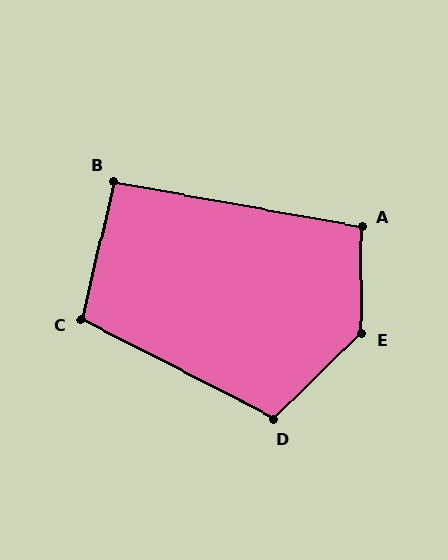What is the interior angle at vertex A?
Approximately 101 degrees (obtuse).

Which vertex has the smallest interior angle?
B, at approximately 93 degrees.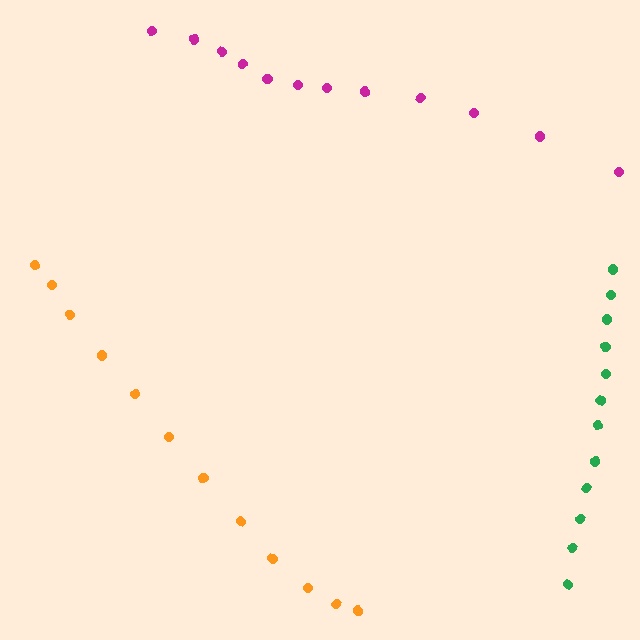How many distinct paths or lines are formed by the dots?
There are 3 distinct paths.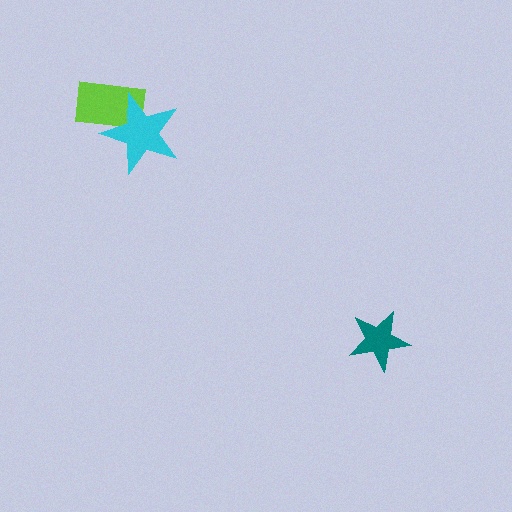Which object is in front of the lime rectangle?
The cyan star is in front of the lime rectangle.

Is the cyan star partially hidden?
No, no other shape covers it.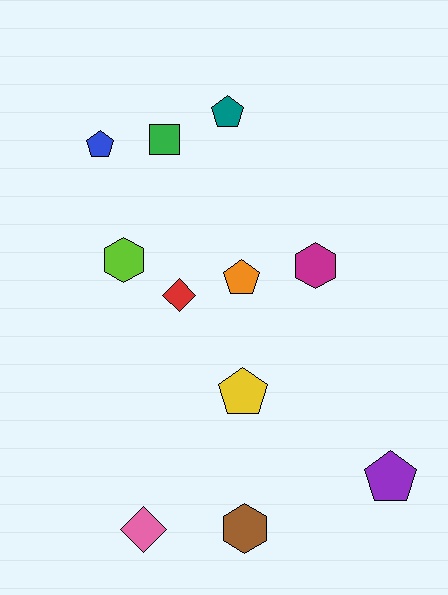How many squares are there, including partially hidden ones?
There is 1 square.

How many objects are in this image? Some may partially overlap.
There are 11 objects.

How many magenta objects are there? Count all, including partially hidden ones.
There is 1 magenta object.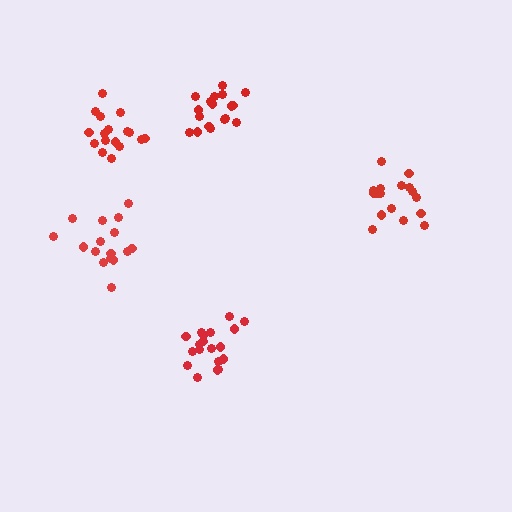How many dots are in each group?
Group 1: 19 dots, Group 2: 18 dots, Group 3: 17 dots, Group 4: 16 dots, Group 5: 18 dots (88 total).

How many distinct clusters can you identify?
There are 5 distinct clusters.